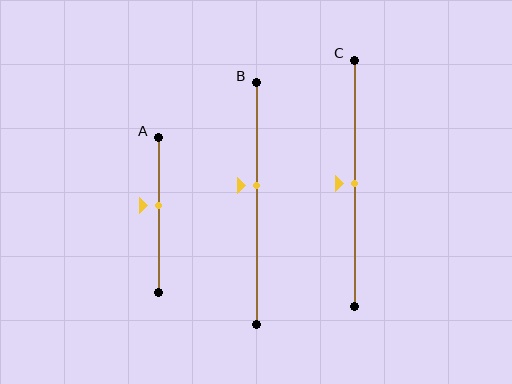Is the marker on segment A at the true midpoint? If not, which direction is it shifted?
No, the marker on segment A is shifted upward by about 6% of the segment length.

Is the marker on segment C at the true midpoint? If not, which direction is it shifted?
Yes, the marker on segment C is at the true midpoint.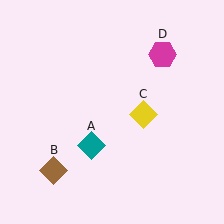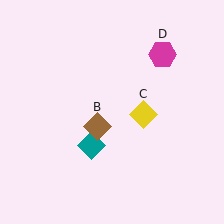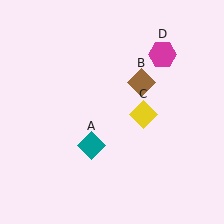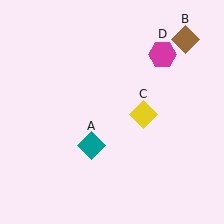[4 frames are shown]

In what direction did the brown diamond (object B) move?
The brown diamond (object B) moved up and to the right.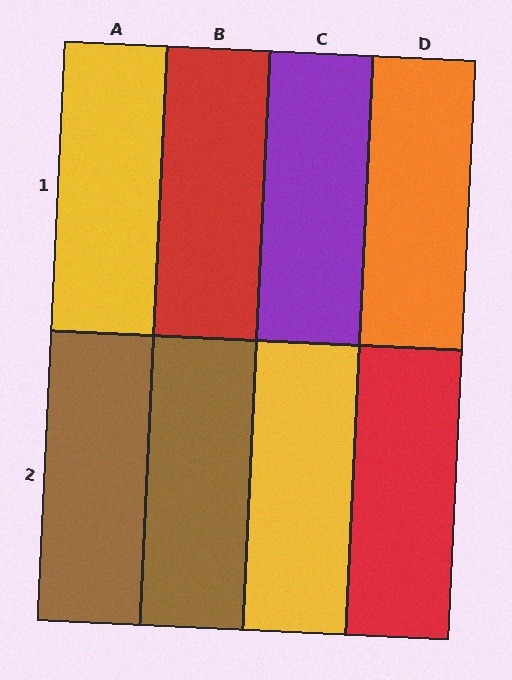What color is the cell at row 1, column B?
Red.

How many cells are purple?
1 cell is purple.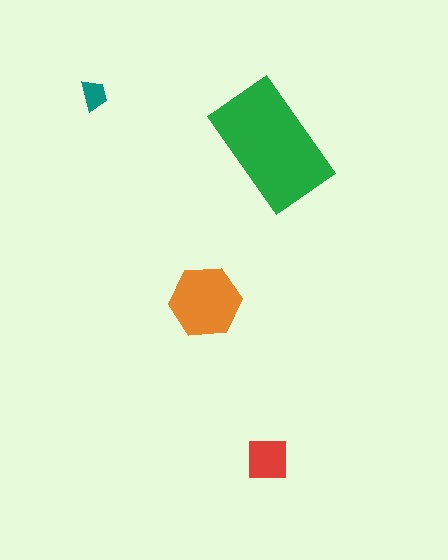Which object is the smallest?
The teal trapezoid.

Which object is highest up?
The teal trapezoid is topmost.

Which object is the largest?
The green rectangle.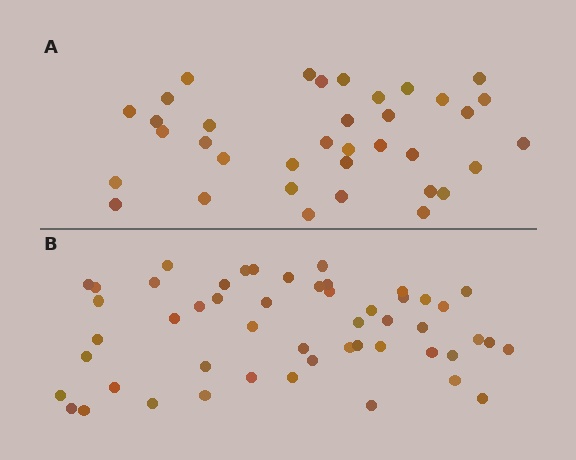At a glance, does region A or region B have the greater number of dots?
Region B (the bottom region) has more dots.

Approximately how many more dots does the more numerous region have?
Region B has approximately 15 more dots than region A.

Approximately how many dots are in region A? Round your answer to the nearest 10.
About 40 dots. (The exact count is 36, which rounds to 40.)